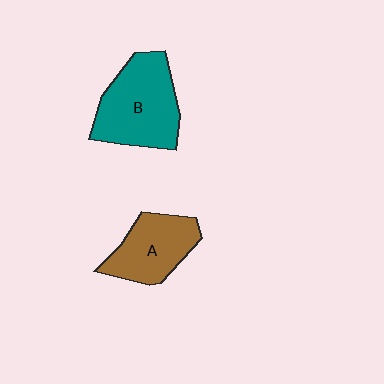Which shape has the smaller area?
Shape A (brown).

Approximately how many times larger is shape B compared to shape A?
Approximately 1.4 times.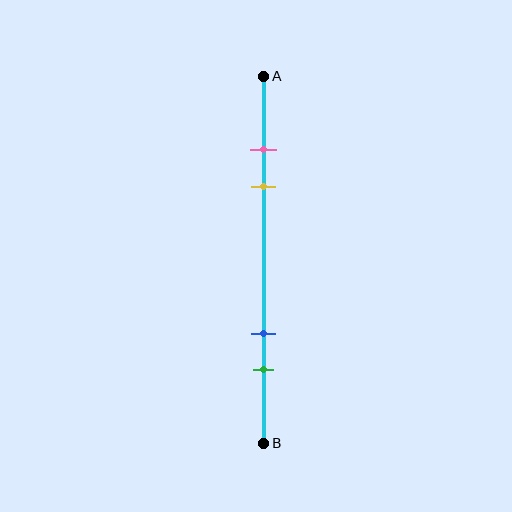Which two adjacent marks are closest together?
The pink and yellow marks are the closest adjacent pair.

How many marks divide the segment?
There are 4 marks dividing the segment.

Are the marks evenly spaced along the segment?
No, the marks are not evenly spaced.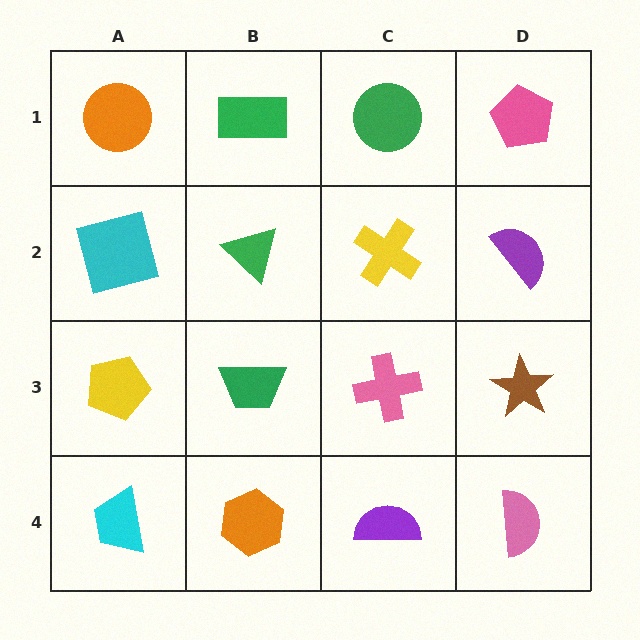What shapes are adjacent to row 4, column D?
A brown star (row 3, column D), a purple semicircle (row 4, column C).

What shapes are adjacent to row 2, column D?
A pink pentagon (row 1, column D), a brown star (row 3, column D), a yellow cross (row 2, column C).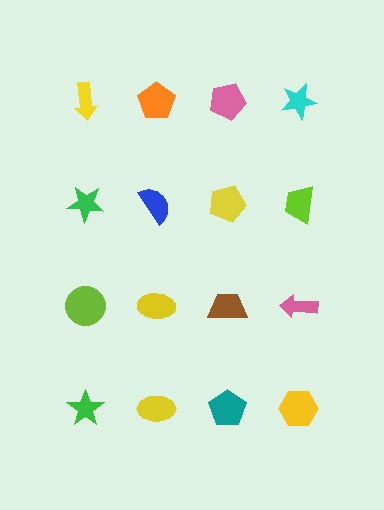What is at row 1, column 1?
A yellow arrow.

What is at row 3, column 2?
A yellow ellipse.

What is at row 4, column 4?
A yellow hexagon.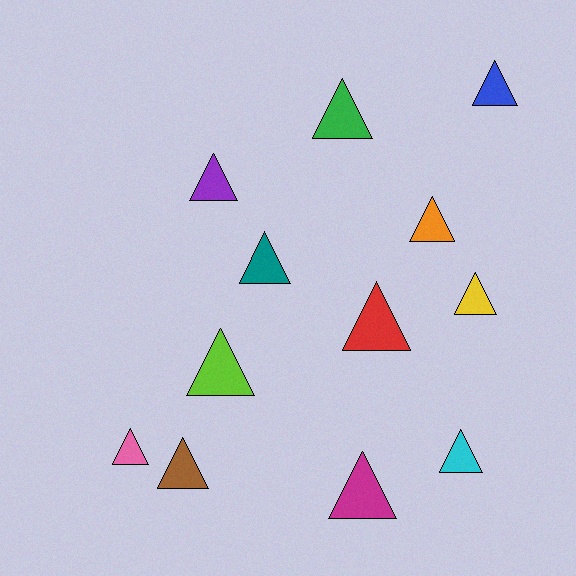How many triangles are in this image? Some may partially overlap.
There are 12 triangles.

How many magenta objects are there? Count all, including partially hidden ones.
There is 1 magenta object.